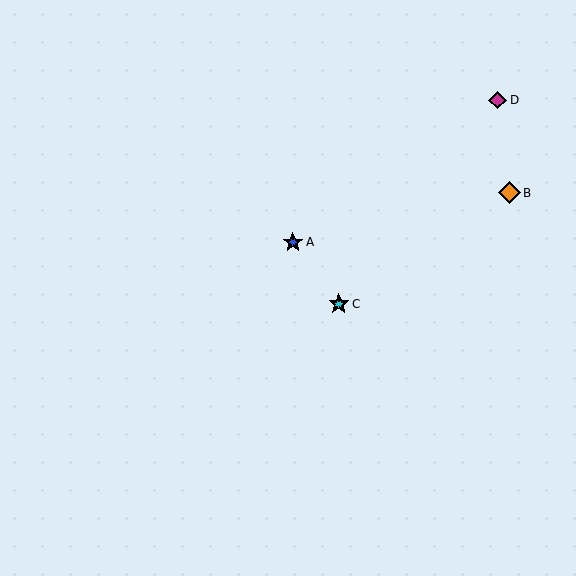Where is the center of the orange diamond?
The center of the orange diamond is at (509, 193).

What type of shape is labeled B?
Shape B is an orange diamond.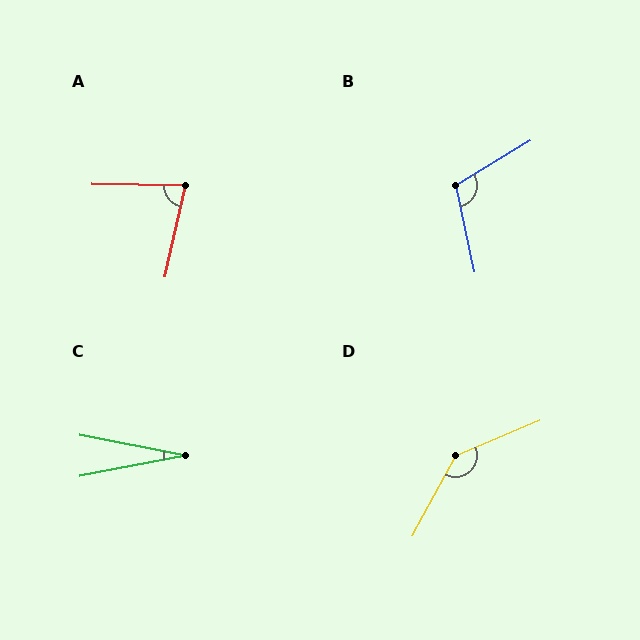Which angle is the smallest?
C, at approximately 22 degrees.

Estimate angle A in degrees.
Approximately 78 degrees.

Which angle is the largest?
D, at approximately 141 degrees.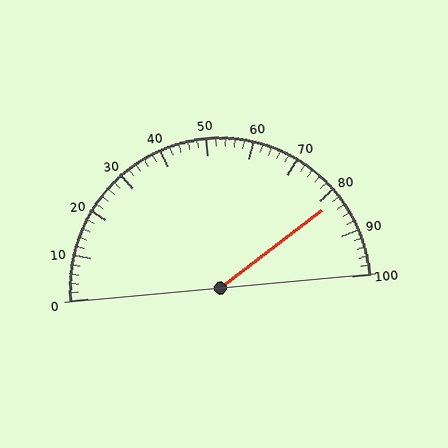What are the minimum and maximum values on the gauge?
The gauge ranges from 0 to 100.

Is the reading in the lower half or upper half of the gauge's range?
The reading is in the upper half of the range (0 to 100).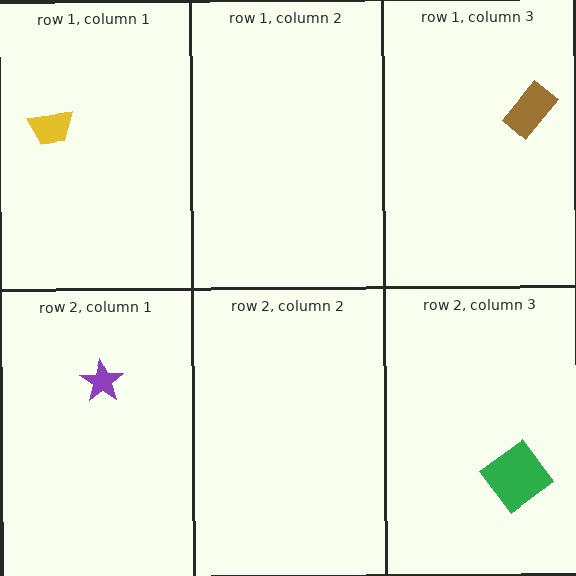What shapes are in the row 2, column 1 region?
The purple star.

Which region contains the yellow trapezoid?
The row 1, column 1 region.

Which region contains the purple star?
The row 2, column 1 region.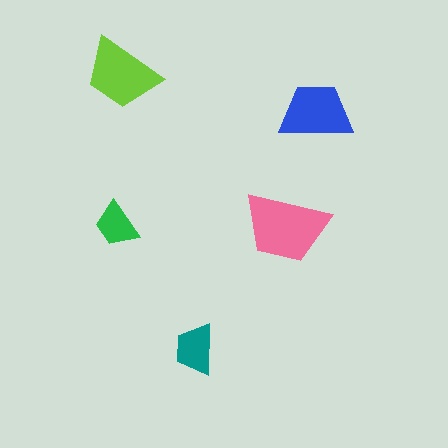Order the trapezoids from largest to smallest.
the pink one, the lime one, the blue one, the teal one, the green one.